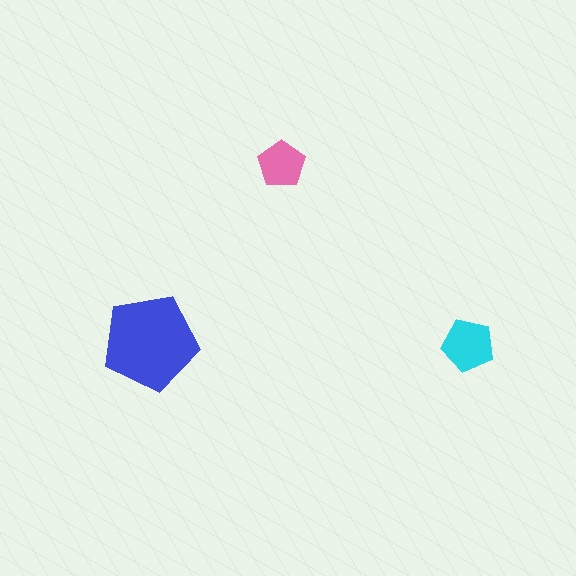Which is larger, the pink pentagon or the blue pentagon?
The blue one.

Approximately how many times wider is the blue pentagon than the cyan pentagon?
About 2 times wider.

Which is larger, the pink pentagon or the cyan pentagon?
The cyan one.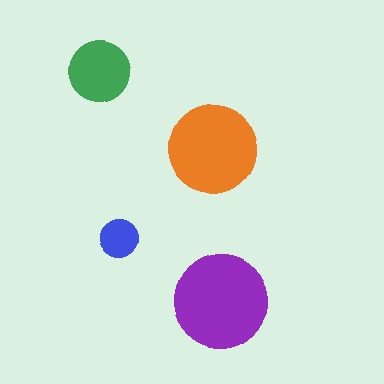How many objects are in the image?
There are 4 objects in the image.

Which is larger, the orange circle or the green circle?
The orange one.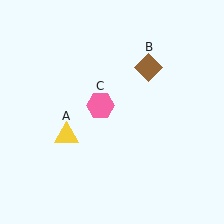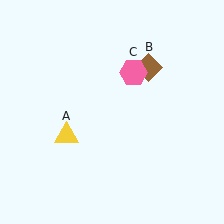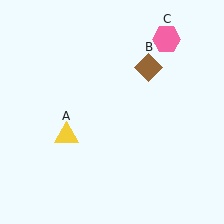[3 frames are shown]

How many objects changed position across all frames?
1 object changed position: pink hexagon (object C).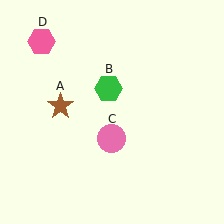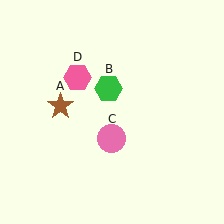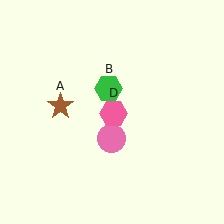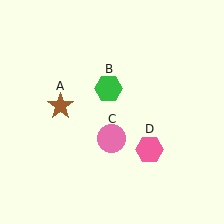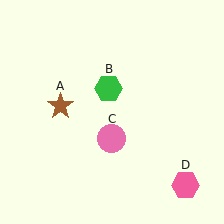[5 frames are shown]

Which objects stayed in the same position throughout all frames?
Brown star (object A) and green hexagon (object B) and pink circle (object C) remained stationary.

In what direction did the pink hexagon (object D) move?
The pink hexagon (object D) moved down and to the right.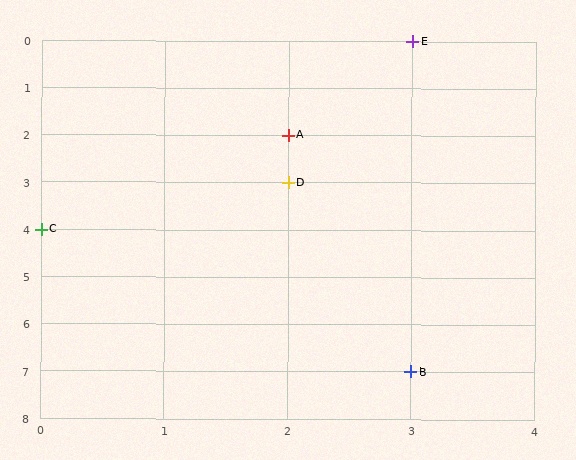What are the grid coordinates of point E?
Point E is at grid coordinates (3, 0).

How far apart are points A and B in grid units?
Points A and B are 1 column and 5 rows apart (about 5.1 grid units diagonally).